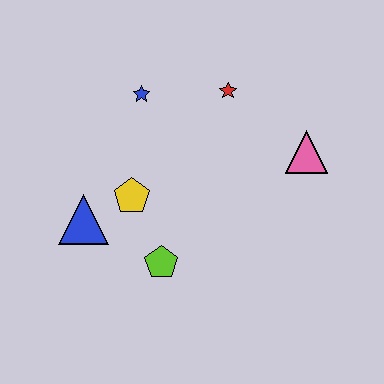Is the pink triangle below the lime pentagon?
No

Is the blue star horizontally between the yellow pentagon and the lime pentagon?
Yes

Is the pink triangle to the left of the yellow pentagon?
No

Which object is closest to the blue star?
The red star is closest to the blue star.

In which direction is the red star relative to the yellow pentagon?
The red star is above the yellow pentagon.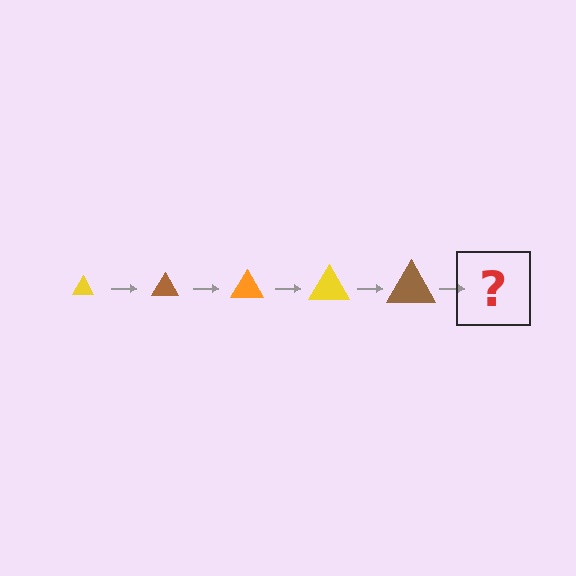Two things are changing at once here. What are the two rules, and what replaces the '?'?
The two rules are that the triangle grows larger each step and the color cycles through yellow, brown, and orange. The '?' should be an orange triangle, larger than the previous one.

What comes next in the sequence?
The next element should be an orange triangle, larger than the previous one.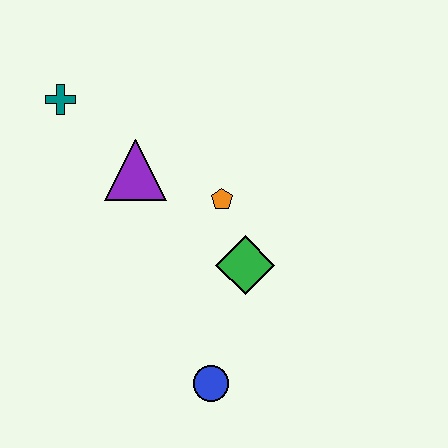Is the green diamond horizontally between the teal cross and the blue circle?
No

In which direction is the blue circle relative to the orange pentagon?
The blue circle is below the orange pentagon.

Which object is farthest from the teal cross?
The blue circle is farthest from the teal cross.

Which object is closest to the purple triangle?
The orange pentagon is closest to the purple triangle.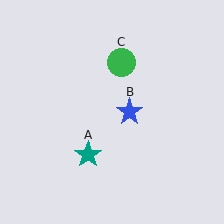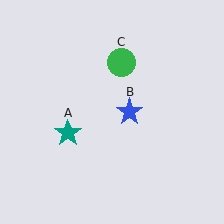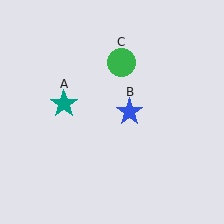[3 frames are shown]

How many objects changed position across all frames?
1 object changed position: teal star (object A).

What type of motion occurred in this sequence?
The teal star (object A) rotated clockwise around the center of the scene.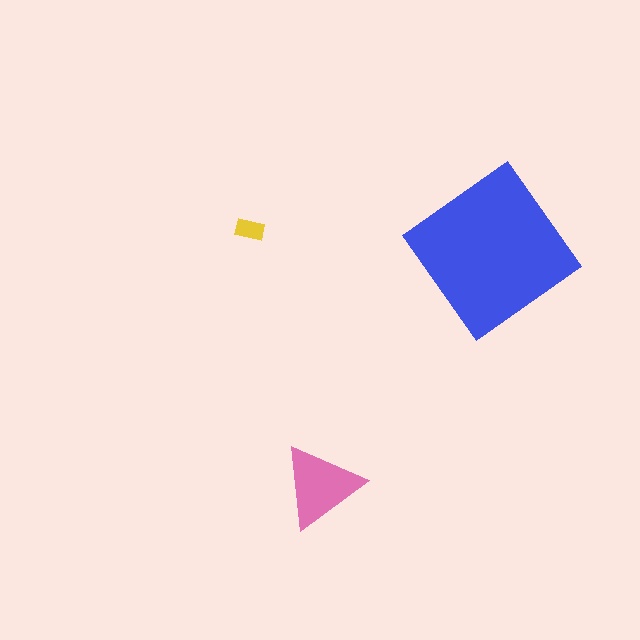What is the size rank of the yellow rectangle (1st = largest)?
3rd.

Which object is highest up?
The yellow rectangle is topmost.